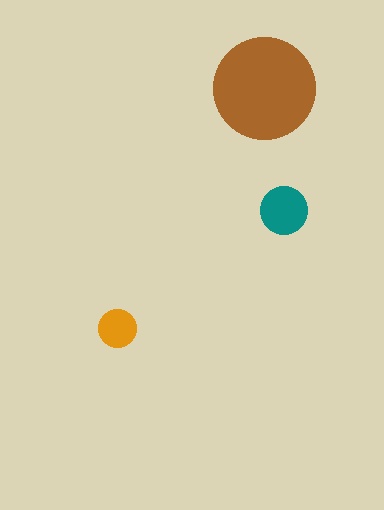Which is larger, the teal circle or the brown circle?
The brown one.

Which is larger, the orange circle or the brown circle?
The brown one.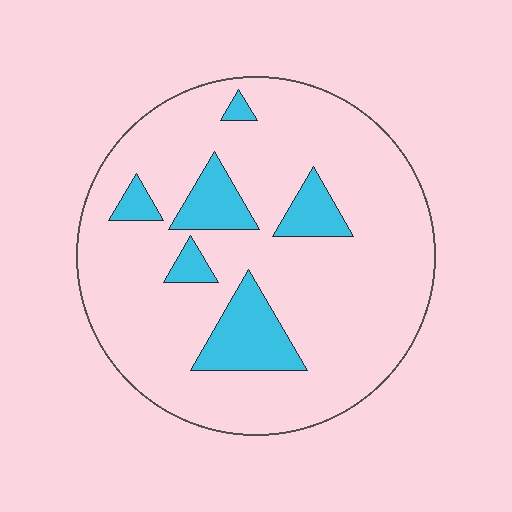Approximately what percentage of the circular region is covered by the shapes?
Approximately 15%.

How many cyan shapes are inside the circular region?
6.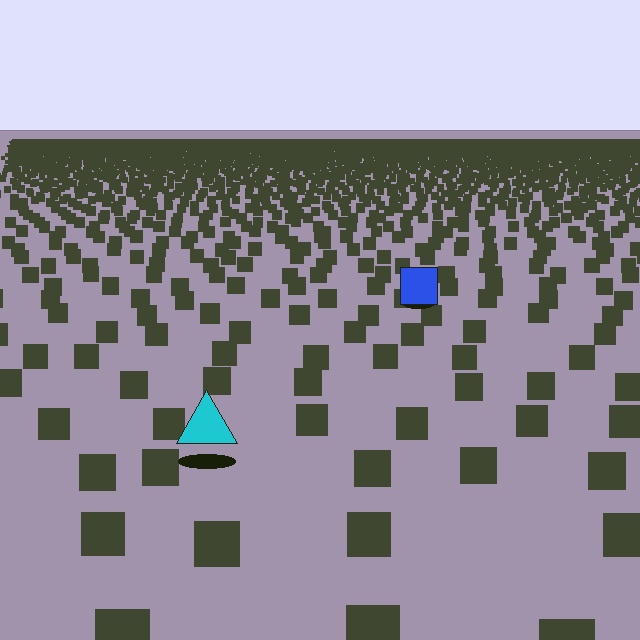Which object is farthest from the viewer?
The blue square is farthest from the viewer. It appears smaller and the ground texture around it is denser.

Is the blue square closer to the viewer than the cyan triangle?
No. The cyan triangle is closer — you can tell from the texture gradient: the ground texture is coarser near it.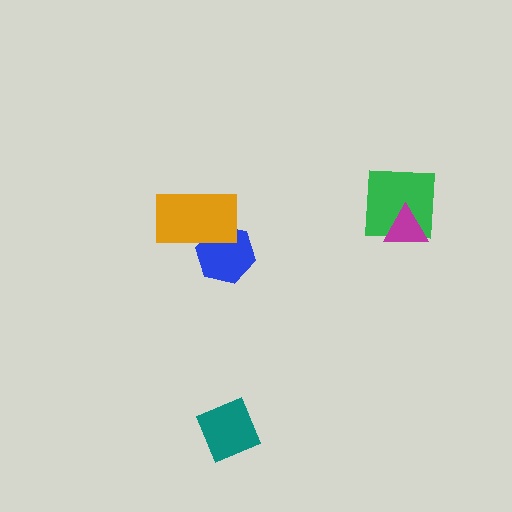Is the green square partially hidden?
Yes, it is partially covered by another shape.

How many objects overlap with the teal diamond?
0 objects overlap with the teal diamond.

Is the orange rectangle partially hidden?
No, no other shape covers it.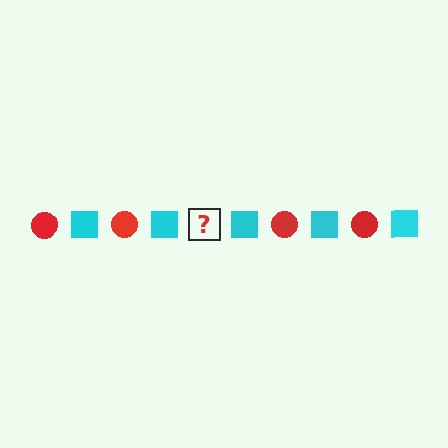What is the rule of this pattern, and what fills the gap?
The rule is that the pattern alternates between red circle and cyan square. The gap should be filled with a red circle.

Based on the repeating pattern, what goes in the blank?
The blank should be a red circle.